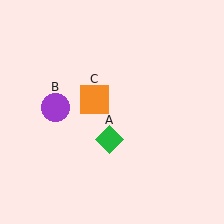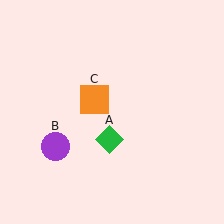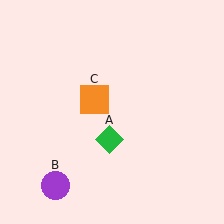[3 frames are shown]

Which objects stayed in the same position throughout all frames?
Green diamond (object A) and orange square (object C) remained stationary.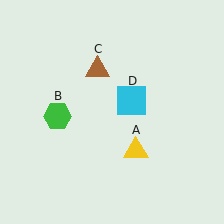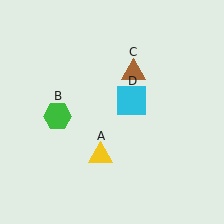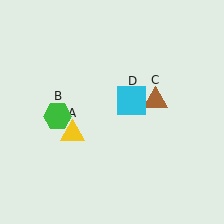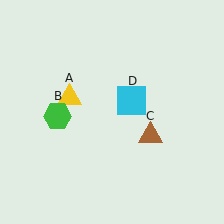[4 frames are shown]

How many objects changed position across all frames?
2 objects changed position: yellow triangle (object A), brown triangle (object C).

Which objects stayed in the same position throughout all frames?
Green hexagon (object B) and cyan square (object D) remained stationary.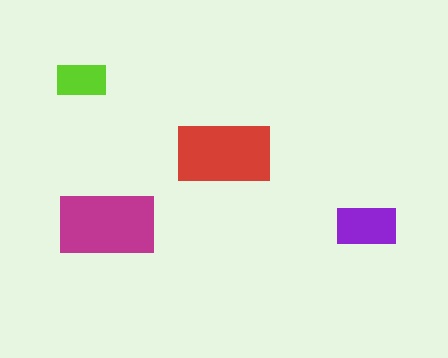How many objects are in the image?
There are 4 objects in the image.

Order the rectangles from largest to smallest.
the magenta one, the red one, the purple one, the lime one.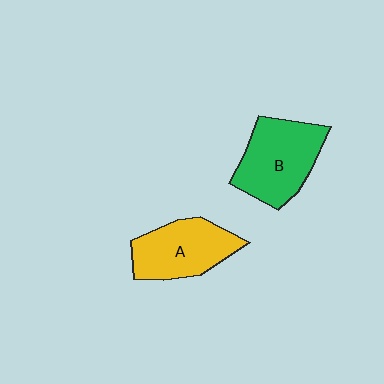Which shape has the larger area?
Shape B (green).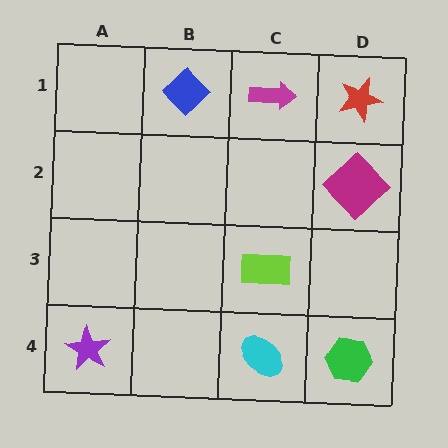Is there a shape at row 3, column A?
No, that cell is empty.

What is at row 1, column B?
A blue diamond.